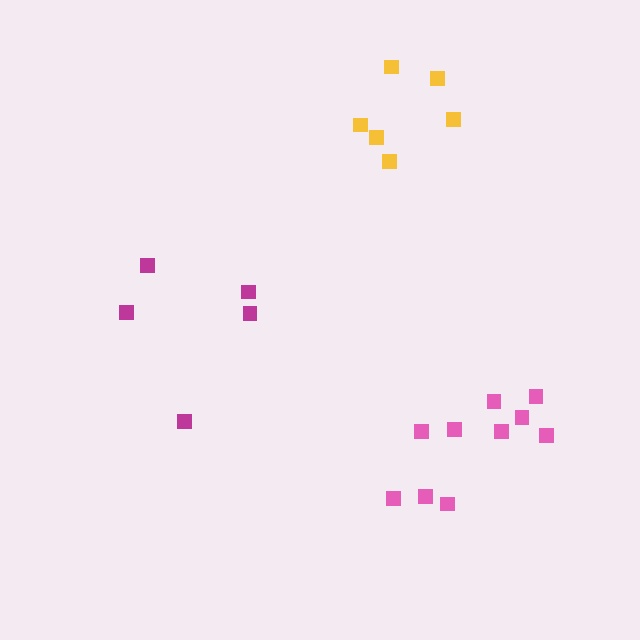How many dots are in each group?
Group 1: 5 dots, Group 2: 10 dots, Group 3: 6 dots (21 total).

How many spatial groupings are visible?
There are 3 spatial groupings.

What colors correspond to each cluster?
The clusters are colored: magenta, pink, yellow.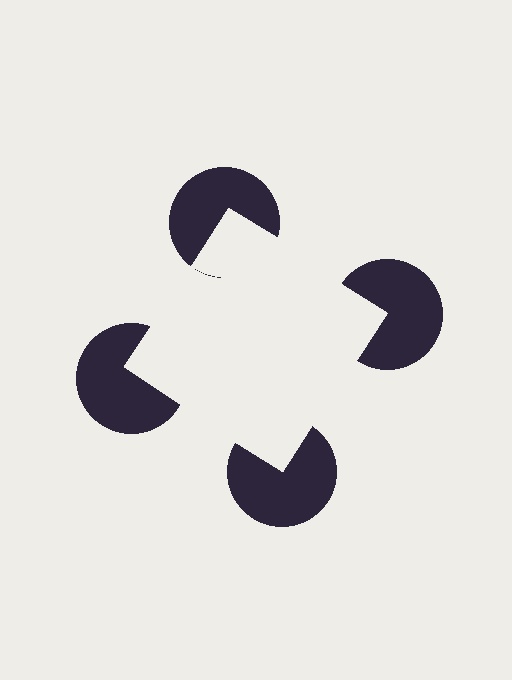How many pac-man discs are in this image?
There are 4 — one at each vertex of the illusory square.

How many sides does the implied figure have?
4 sides.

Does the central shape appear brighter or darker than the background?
It typically appears slightly brighter than the background, even though no actual brightness change is drawn.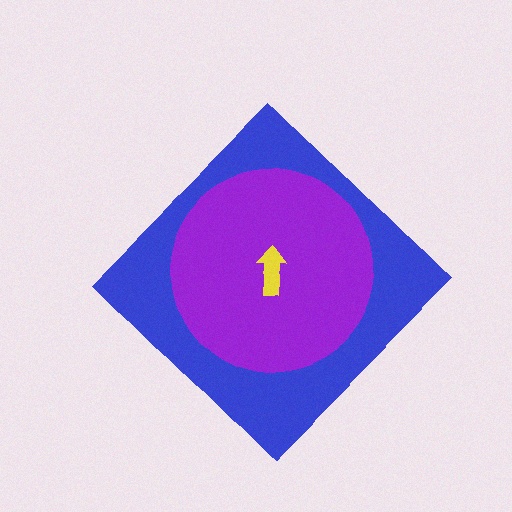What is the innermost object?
The yellow arrow.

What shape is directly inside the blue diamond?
The purple circle.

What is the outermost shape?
The blue diamond.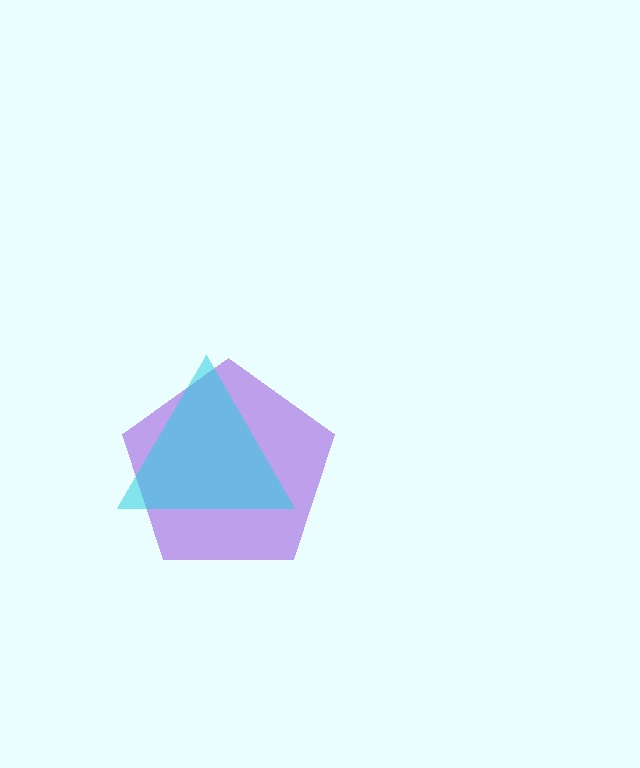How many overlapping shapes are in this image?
There are 2 overlapping shapes in the image.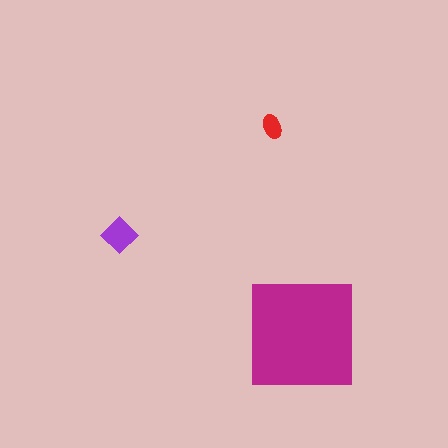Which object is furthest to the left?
The purple diamond is leftmost.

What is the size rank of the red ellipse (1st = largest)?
3rd.